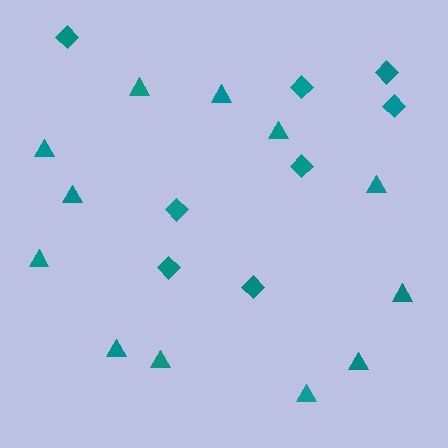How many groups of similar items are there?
There are 2 groups: one group of triangles (12) and one group of diamonds (8).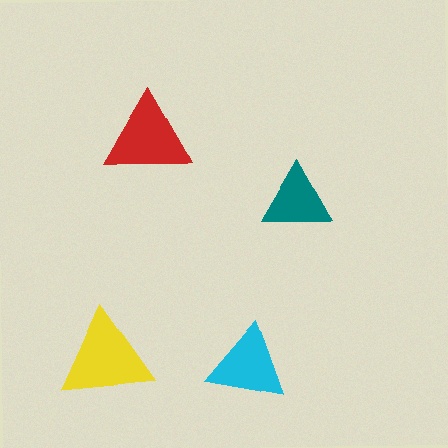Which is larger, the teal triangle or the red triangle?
The red one.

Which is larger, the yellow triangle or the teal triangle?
The yellow one.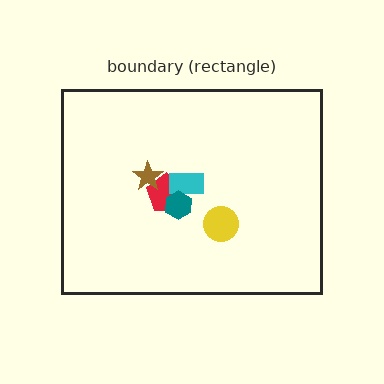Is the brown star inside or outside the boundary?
Inside.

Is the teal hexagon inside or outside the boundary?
Inside.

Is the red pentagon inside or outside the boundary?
Inside.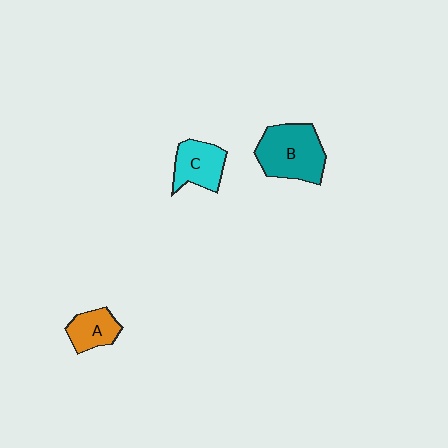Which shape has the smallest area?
Shape A (orange).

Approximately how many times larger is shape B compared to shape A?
Approximately 1.9 times.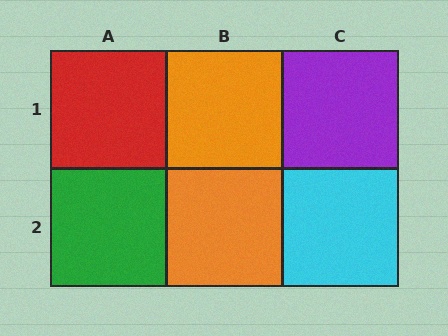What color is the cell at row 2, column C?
Cyan.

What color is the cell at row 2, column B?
Orange.